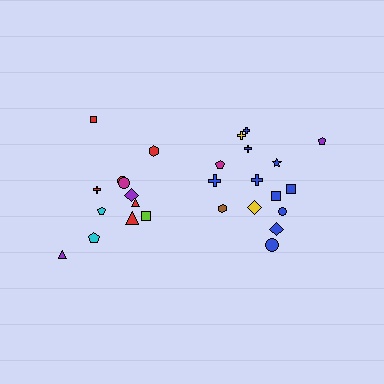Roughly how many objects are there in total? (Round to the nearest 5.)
Roughly 25 objects in total.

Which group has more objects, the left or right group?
The right group.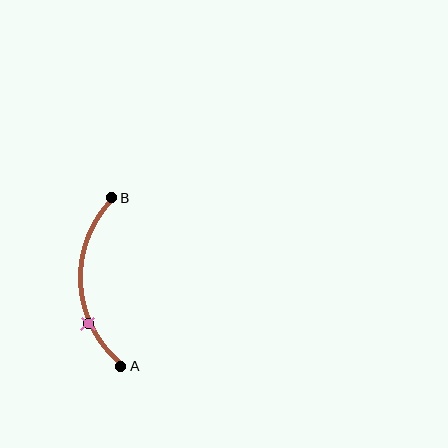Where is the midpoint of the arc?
The arc midpoint is the point on the curve farthest from the straight line joining A and B. It sits to the left of that line.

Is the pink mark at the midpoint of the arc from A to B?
No. The pink mark lies on the arc but is closer to endpoint A. The arc midpoint would be at the point on the curve equidistant along the arc from both A and B.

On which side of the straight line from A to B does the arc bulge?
The arc bulges to the left of the straight line connecting A and B.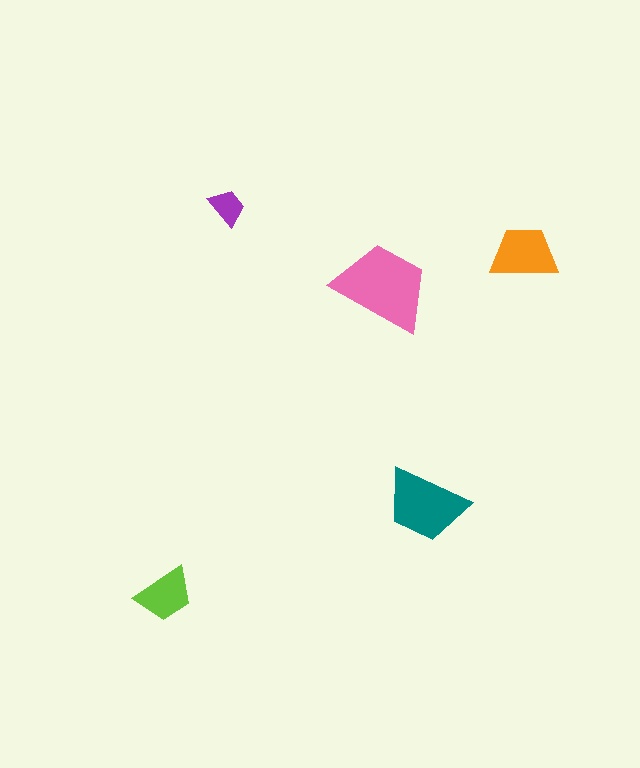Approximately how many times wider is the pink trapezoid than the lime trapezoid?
About 1.5 times wider.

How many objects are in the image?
There are 5 objects in the image.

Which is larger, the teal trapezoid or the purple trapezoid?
The teal one.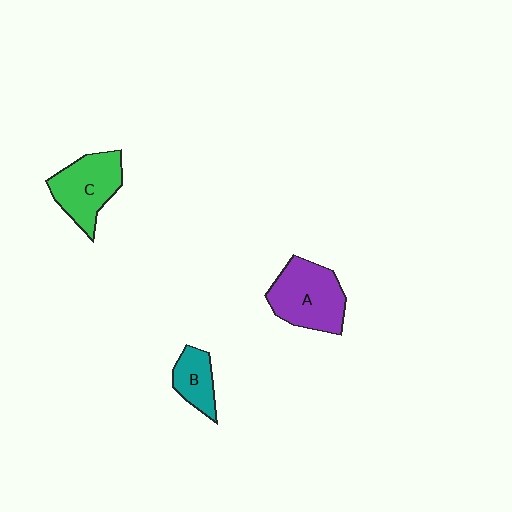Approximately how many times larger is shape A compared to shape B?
Approximately 2.0 times.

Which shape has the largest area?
Shape A (purple).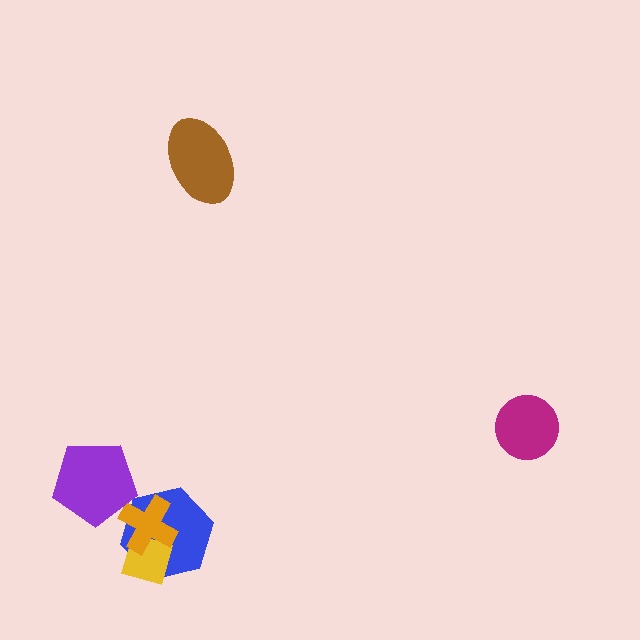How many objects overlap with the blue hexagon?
2 objects overlap with the blue hexagon.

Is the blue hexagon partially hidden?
Yes, it is partially covered by another shape.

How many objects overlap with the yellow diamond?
2 objects overlap with the yellow diamond.